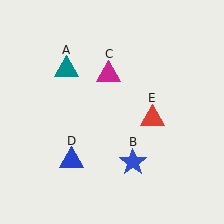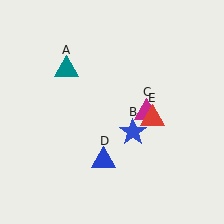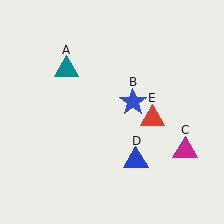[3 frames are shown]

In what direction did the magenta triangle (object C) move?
The magenta triangle (object C) moved down and to the right.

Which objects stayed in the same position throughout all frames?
Teal triangle (object A) and red triangle (object E) remained stationary.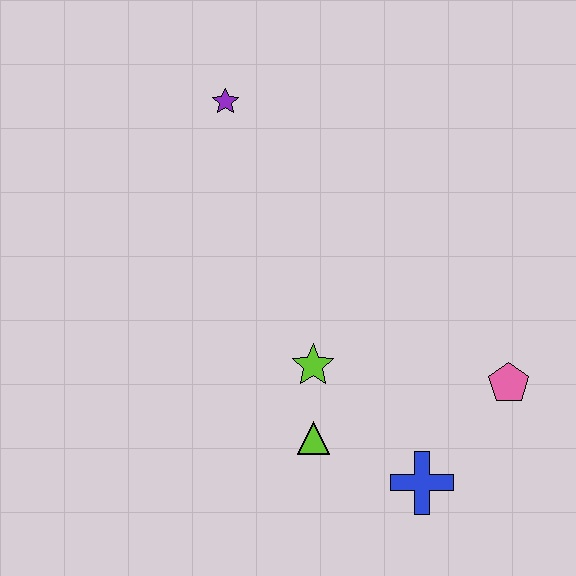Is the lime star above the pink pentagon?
Yes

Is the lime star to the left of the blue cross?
Yes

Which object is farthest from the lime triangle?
The purple star is farthest from the lime triangle.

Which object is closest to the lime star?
The lime triangle is closest to the lime star.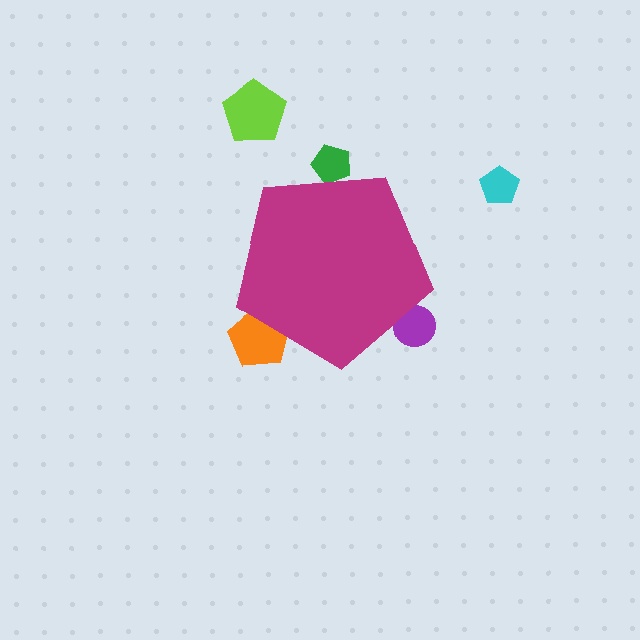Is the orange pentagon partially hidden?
Yes, the orange pentagon is partially hidden behind the magenta pentagon.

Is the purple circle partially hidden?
Yes, the purple circle is partially hidden behind the magenta pentagon.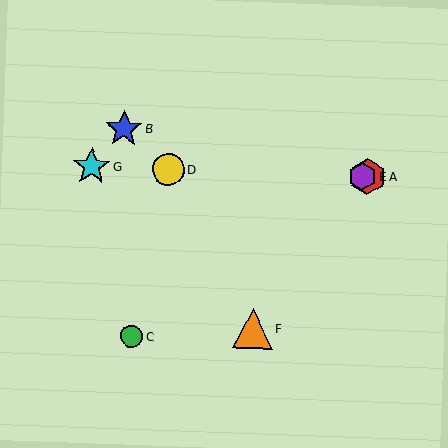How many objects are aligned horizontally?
4 objects (A, D, E, G) are aligned horizontally.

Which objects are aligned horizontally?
Objects A, D, E, G are aligned horizontally.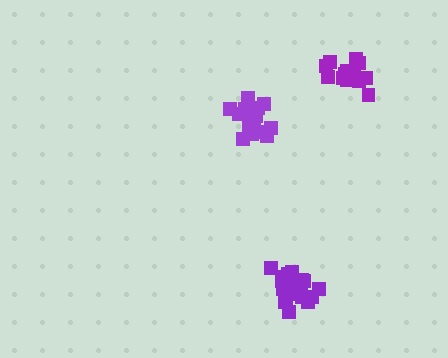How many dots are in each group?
Group 1: 15 dots, Group 2: 21 dots, Group 3: 21 dots (57 total).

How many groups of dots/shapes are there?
There are 3 groups.